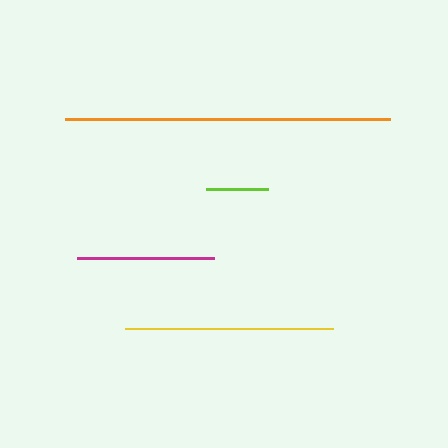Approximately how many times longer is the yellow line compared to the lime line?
The yellow line is approximately 3.3 times the length of the lime line.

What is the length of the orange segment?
The orange segment is approximately 324 pixels long.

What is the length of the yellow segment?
The yellow segment is approximately 208 pixels long.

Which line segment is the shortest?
The lime line is the shortest at approximately 62 pixels.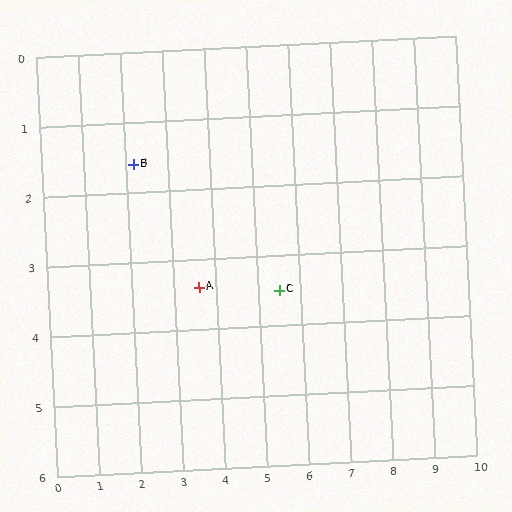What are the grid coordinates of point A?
Point A is at approximately (3.6, 3.4).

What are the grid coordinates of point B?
Point B is at approximately (2.2, 1.6).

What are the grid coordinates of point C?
Point C is at approximately (5.5, 3.5).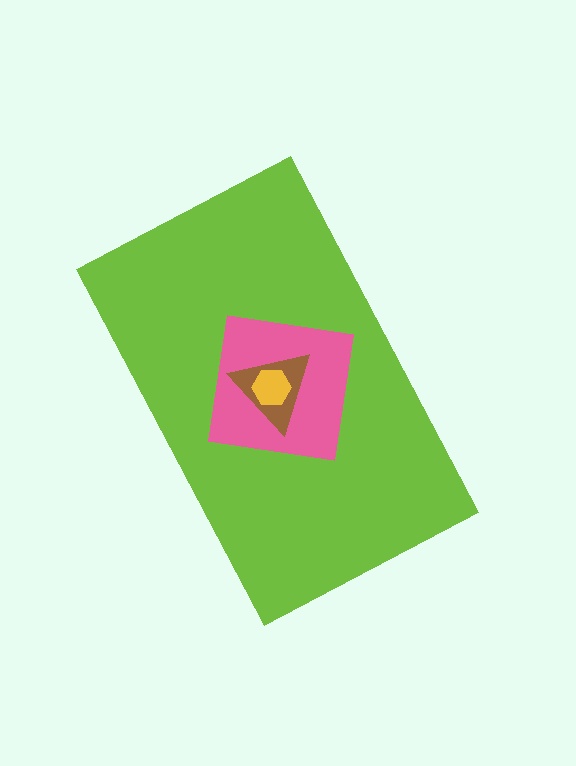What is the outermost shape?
The lime rectangle.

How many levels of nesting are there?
4.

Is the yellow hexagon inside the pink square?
Yes.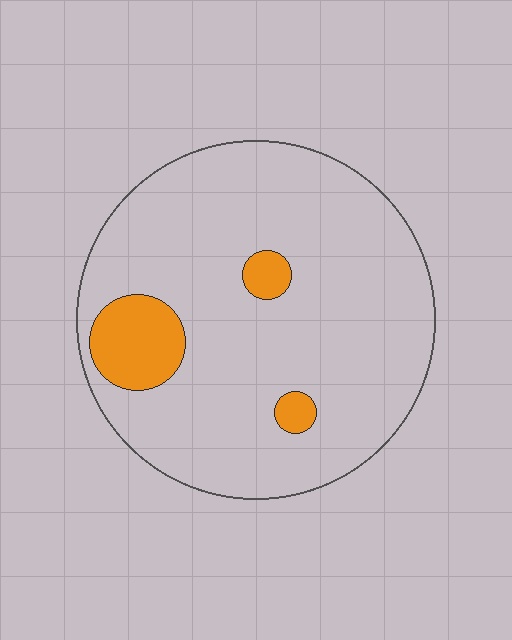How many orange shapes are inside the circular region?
3.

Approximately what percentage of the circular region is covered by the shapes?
Approximately 10%.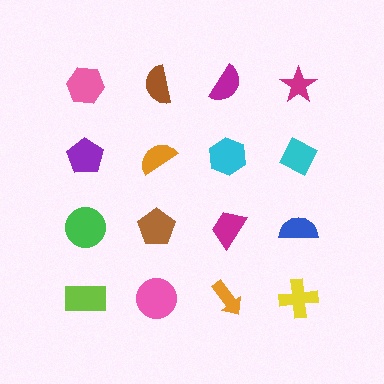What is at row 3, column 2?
A brown pentagon.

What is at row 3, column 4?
A blue semicircle.